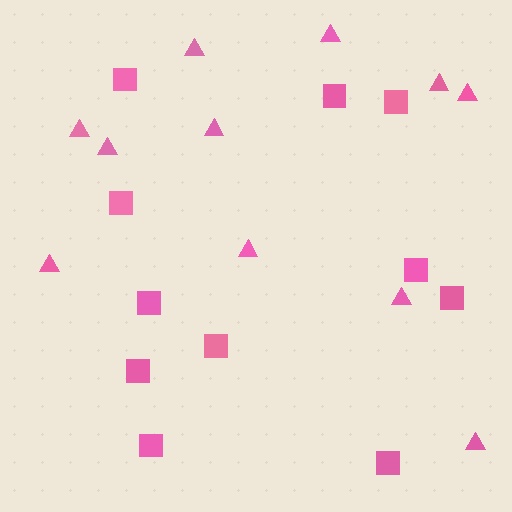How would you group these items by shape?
There are 2 groups: one group of triangles (11) and one group of squares (11).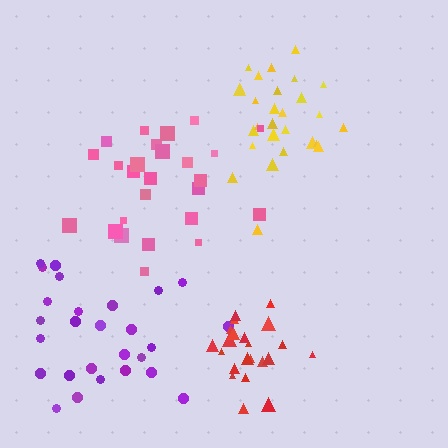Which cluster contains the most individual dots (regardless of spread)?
Yellow (29).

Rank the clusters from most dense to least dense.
red, yellow, pink, purple.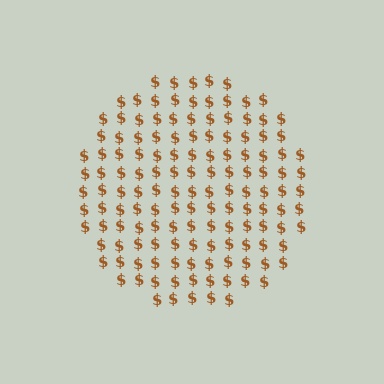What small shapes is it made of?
It is made of small dollar signs.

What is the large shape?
The large shape is a circle.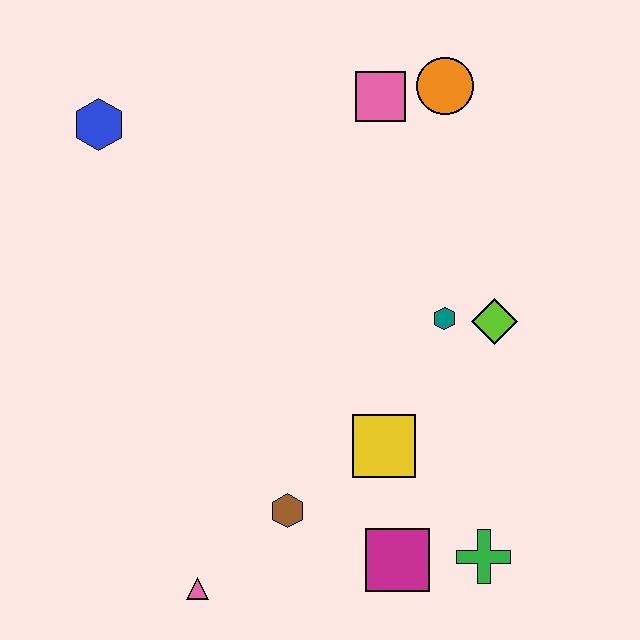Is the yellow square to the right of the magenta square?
No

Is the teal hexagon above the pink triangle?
Yes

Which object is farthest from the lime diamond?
The blue hexagon is farthest from the lime diamond.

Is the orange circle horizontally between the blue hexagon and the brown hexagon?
No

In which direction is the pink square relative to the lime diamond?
The pink square is above the lime diamond.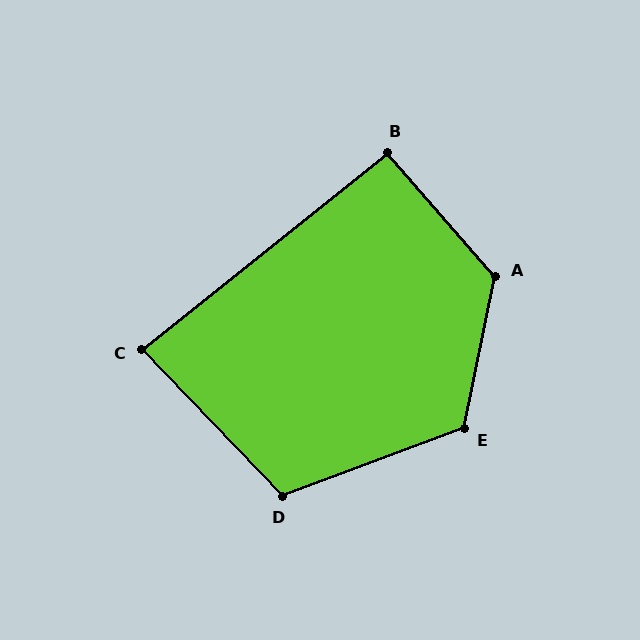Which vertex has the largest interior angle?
A, at approximately 128 degrees.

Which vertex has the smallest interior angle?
C, at approximately 85 degrees.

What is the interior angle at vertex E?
Approximately 122 degrees (obtuse).